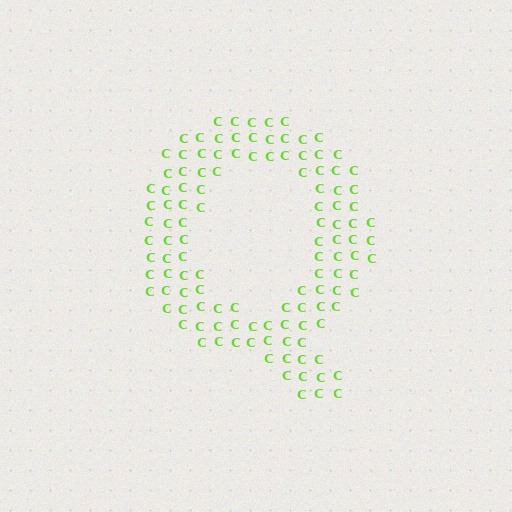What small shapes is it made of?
It is made of small letter C's.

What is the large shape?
The large shape is the letter Q.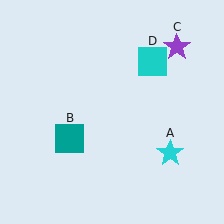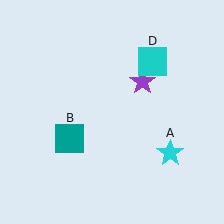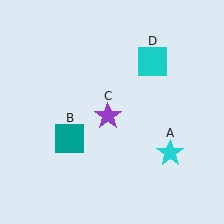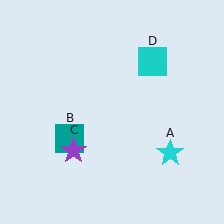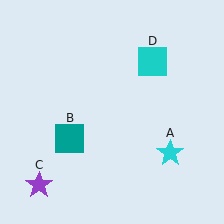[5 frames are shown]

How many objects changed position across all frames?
1 object changed position: purple star (object C).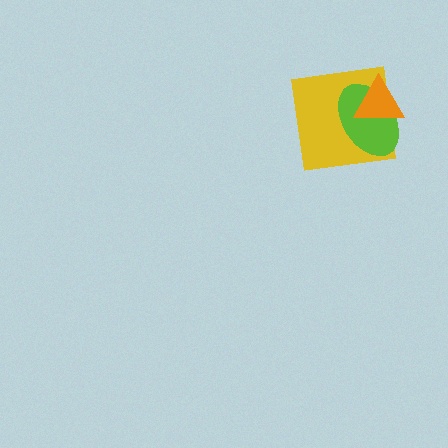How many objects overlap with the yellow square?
2 objects overlap with the yellow square.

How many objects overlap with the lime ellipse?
2 objects overlap with the lime ellipse.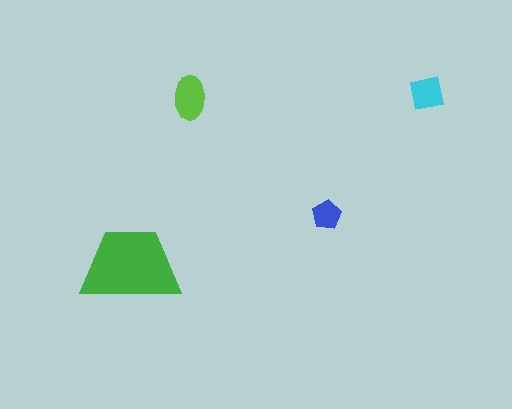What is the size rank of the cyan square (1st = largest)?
3rd.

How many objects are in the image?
There are 4 objects in the image.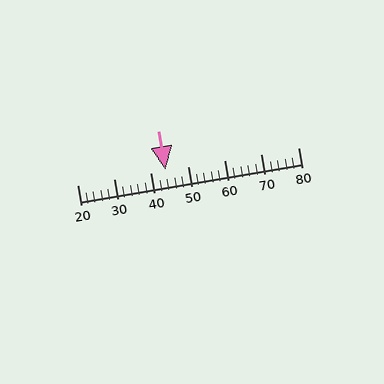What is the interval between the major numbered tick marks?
The major tick marks are spaced 10 units apart.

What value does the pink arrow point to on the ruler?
The pink arrow points to approximately 44.